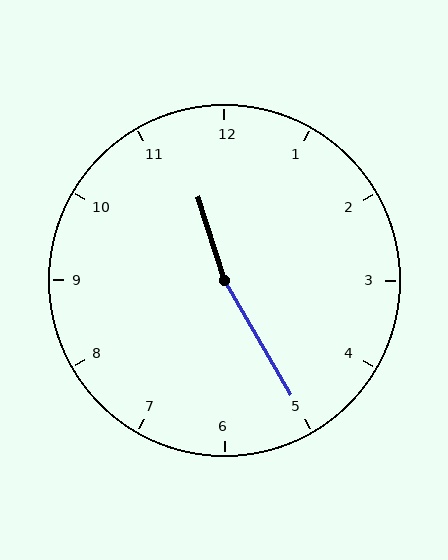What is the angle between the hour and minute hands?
Approximately 168 degrees.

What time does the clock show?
11:25.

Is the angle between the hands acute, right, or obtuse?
It is obtuse.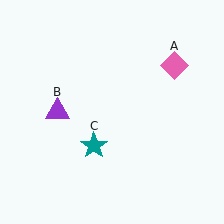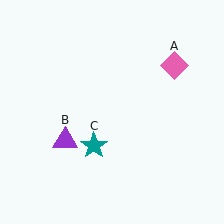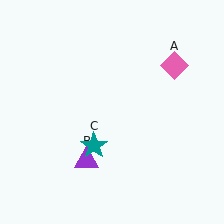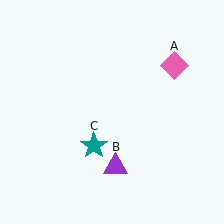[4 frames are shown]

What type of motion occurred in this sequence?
The purple triangle (object B) rotated counterclockwise around the center of the scene.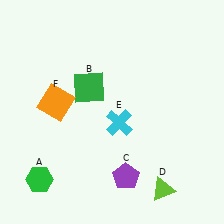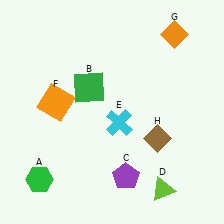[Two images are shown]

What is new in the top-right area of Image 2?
An orange diamond (G) was added in the top-right area of Image 2.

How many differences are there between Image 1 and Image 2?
There are 2 differences between the two images.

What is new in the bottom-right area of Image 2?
A brown diamond (H) was added in the bottom-right area of Image 2.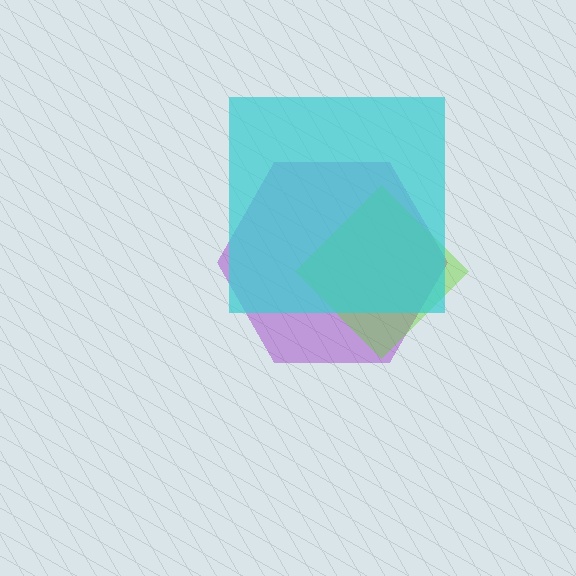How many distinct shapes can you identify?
There are 3 distinct shapes: a purple hexagon, a lime diamond, a cyan square.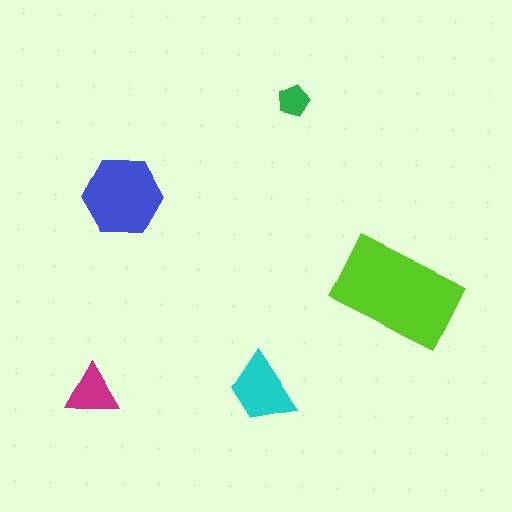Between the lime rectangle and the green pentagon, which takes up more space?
The lime rectangle.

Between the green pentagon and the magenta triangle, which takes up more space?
The magenta triangle.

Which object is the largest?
The lime rectangle.